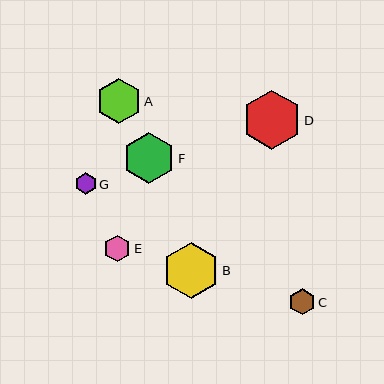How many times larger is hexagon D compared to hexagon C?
Hexagon D is approximately 2.2 times the size of hexagon C.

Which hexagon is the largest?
Hexagon D is the largest with a size of approximately 59 pixels.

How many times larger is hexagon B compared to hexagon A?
Hexagon B is approximately 1.2 times the size of hexagon A.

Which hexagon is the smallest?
Hexagon G is the smallest with a size of approximately 21 pixels.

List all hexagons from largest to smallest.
From largest to smallest: D, B, F, A, C, E, G.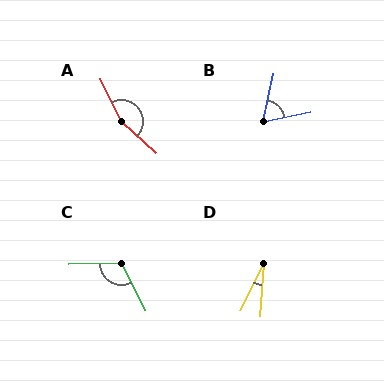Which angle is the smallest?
D, at approximately 23 degrees.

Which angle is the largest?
A, at approximately 158 degrees.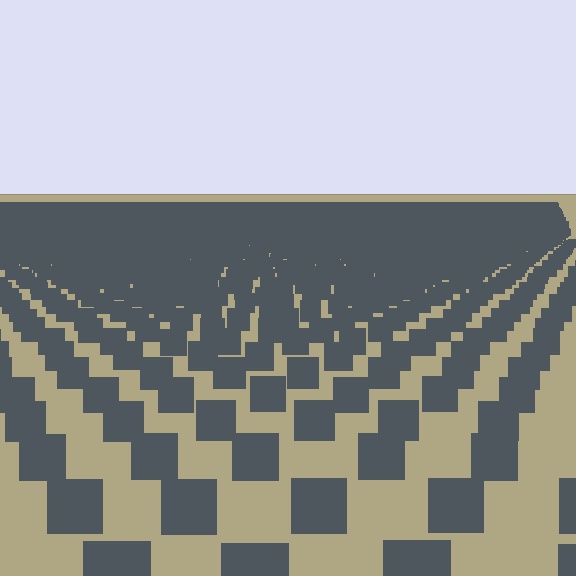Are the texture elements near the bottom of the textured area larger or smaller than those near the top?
Larger. Near the bottom, elements are closer to the viewer and appear at a bigger on-screen size.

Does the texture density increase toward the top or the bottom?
Density increases toward the top.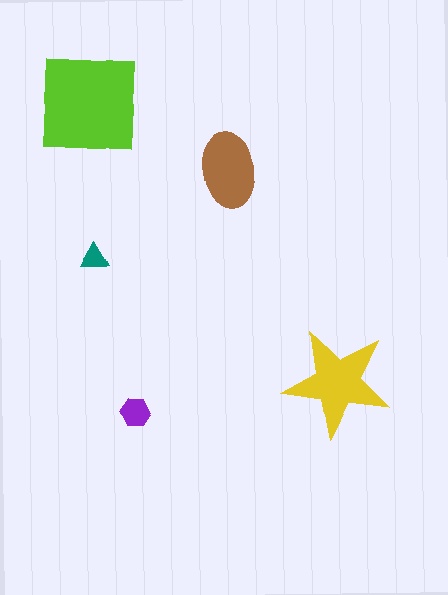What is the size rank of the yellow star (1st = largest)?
2nd.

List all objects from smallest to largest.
The teal triangle, the purple hexagon, the brown ellipse, the yellow star, the lime square.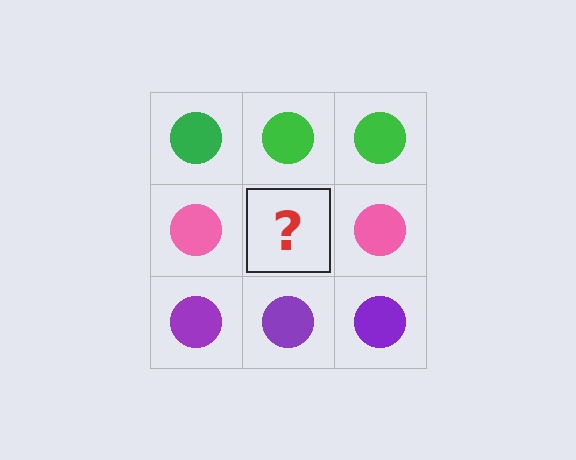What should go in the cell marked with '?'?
The missing cell should contain a pink circle.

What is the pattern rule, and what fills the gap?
The rule is that each row has a consistent color. The gap should be filled with a pink circle.